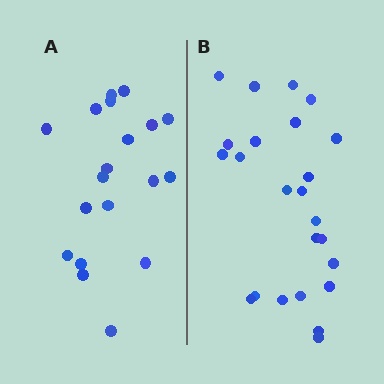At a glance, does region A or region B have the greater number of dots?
Region B (the right region) has more dots.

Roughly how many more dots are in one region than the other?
Region B has about 5 more dots than region A.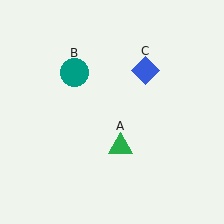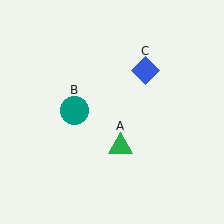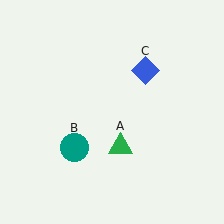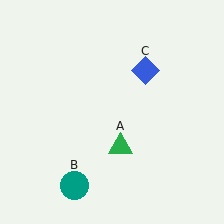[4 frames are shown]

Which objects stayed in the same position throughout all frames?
Green triangle (object A) and blue diamond (object C) remained stationary.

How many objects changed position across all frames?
1 object changed position: teal circle (object B).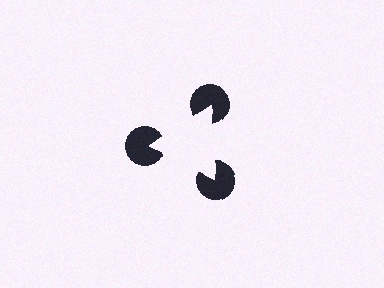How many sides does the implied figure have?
3 sides.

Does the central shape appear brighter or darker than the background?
It typically appears slightly brighter than the background, even though no actual brightness change is drawn.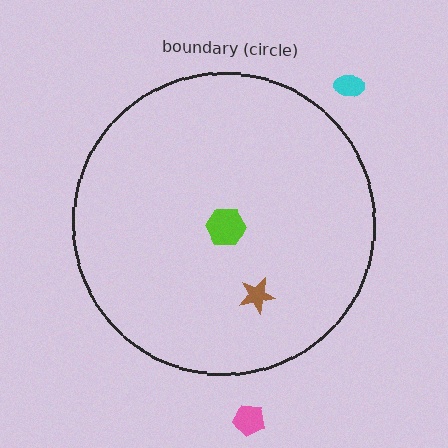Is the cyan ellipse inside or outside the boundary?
Outside.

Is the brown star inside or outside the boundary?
Inside.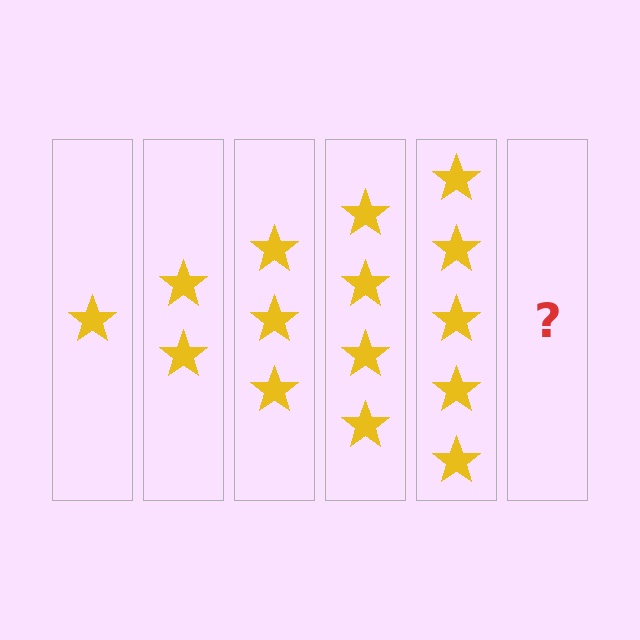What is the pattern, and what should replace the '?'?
The pattern is that each step adds one more star. The '?' should be 6 stars.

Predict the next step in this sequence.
The next step is 6 stars.